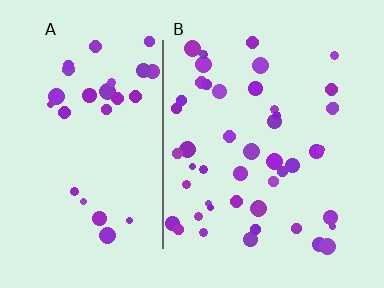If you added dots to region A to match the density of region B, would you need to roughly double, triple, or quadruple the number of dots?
Approximately double.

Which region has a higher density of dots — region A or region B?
B (the right).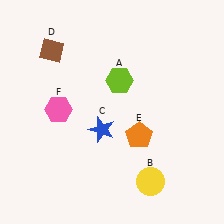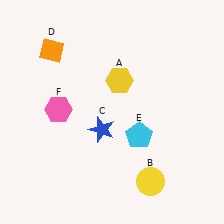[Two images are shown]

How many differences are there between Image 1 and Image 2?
There are 3 differences between the two images.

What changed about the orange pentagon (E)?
In Image 1, E is orange. In Image 2, it changed to cyan.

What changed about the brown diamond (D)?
In Image 1, D is brown. In Image 2, it changed to orange.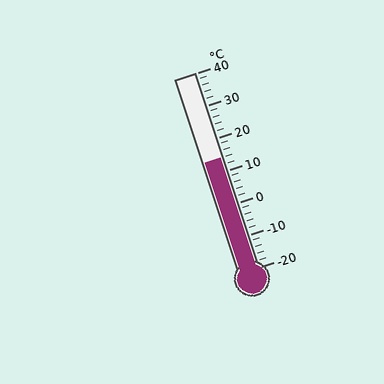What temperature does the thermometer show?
The thermometer shows approximately 14°C.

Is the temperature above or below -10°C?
The temperature is above -10°C.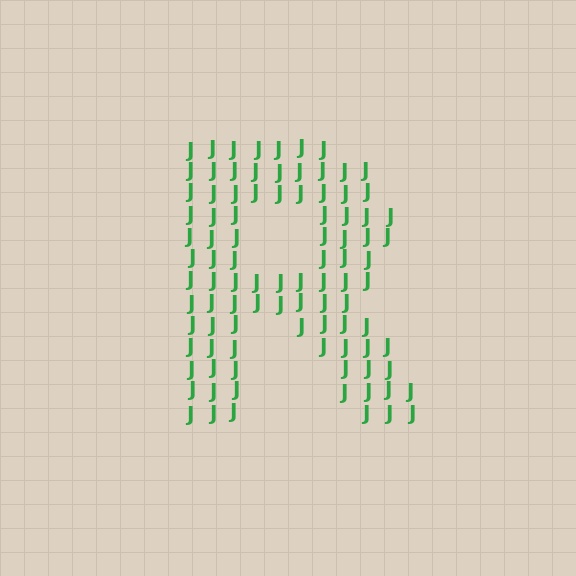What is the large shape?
The large shape is the letter R.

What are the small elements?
The small elements are letter J's.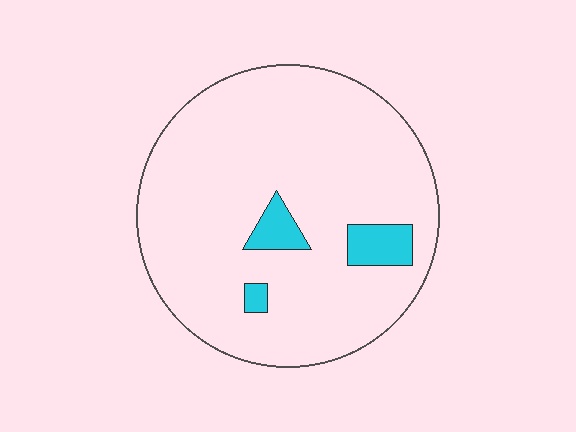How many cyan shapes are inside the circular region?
3.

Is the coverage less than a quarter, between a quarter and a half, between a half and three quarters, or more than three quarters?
Less than a quarter.